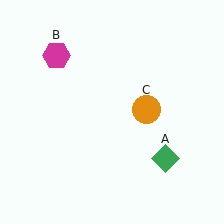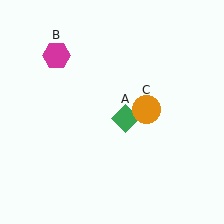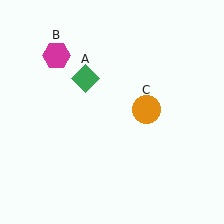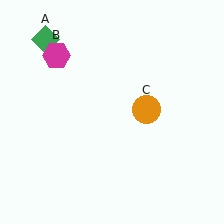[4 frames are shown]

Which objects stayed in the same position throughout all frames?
Magenta hexagon (object B) and orange circle (object C) remained stationary.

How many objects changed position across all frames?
1 object changed position: green diamond (object A).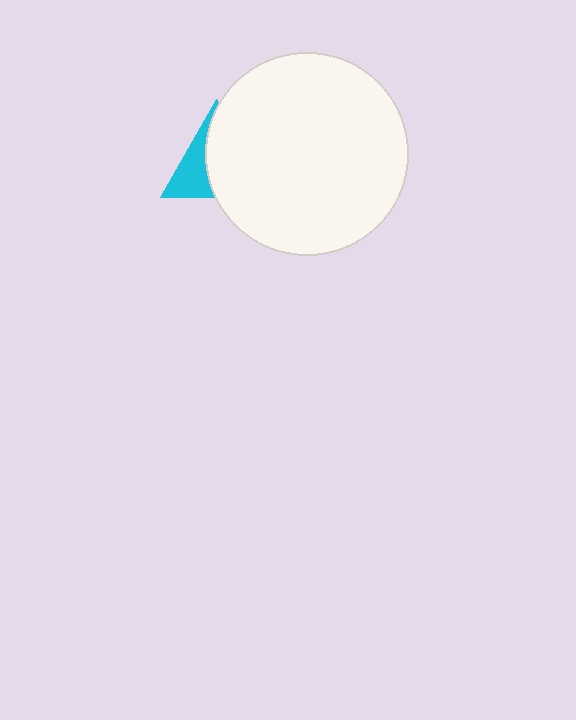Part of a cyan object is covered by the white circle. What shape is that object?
It is a triangle.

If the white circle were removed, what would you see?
You would see the complete cyan triangle.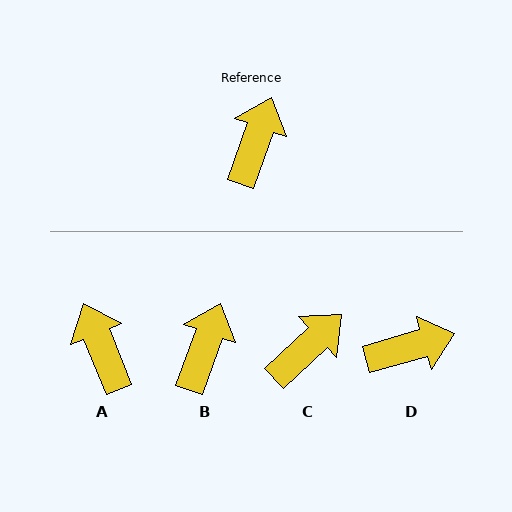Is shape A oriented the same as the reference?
No, it is off by about 42 degrees.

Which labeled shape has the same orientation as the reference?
B.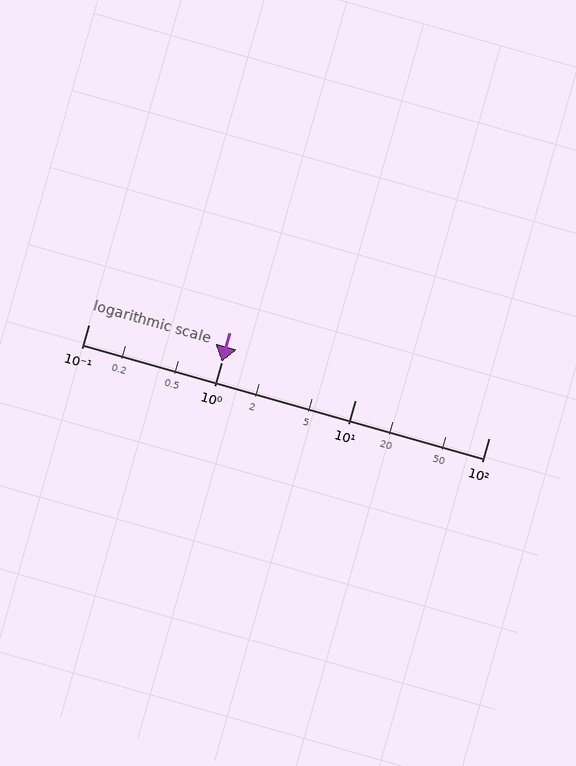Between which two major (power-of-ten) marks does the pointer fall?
The pointer is between 1 and 10.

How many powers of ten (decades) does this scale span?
The scale spans 3 decades, from 0.1 to 100.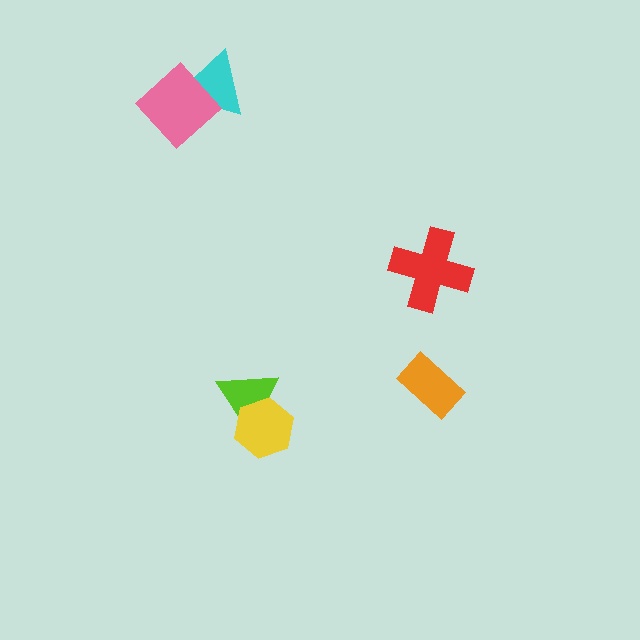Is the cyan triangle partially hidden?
Yes, it is partially covered by another shape.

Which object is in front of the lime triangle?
The yellow hexagon is in front of the lime triangle.